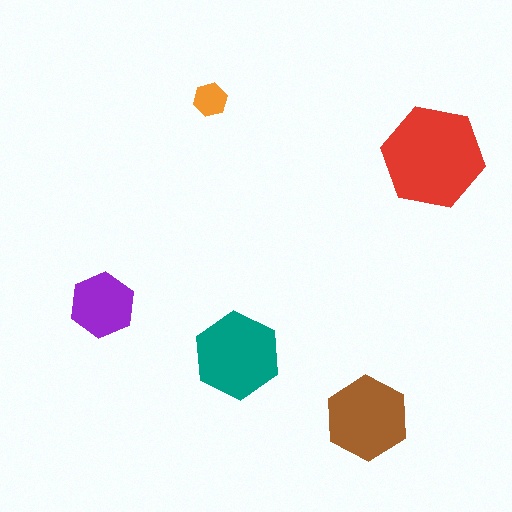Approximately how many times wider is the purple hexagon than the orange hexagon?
About 2 times wider.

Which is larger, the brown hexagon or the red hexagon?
The red one.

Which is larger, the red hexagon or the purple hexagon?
The red one.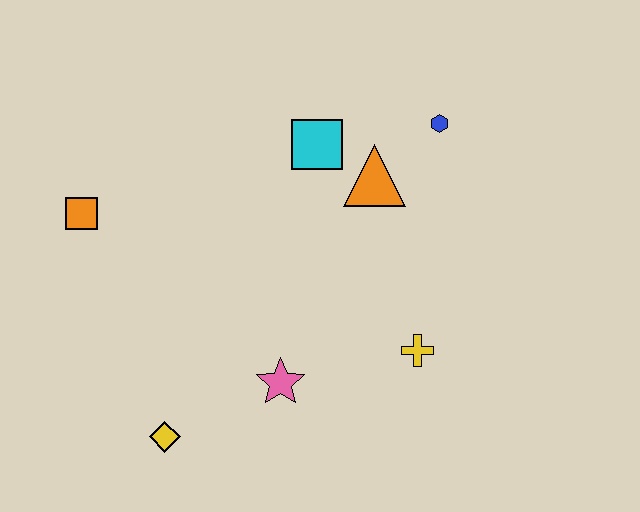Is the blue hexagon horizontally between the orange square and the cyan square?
No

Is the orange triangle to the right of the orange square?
Yes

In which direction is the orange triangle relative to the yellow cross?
The orange triangle is above the yellow cross.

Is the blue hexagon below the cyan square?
No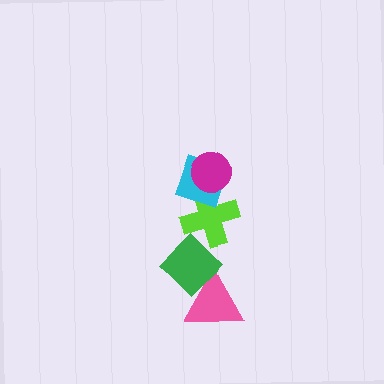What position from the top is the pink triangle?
The pink triangle is 5th from the top.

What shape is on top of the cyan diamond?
The magenta circle is on top of the cyan diamond.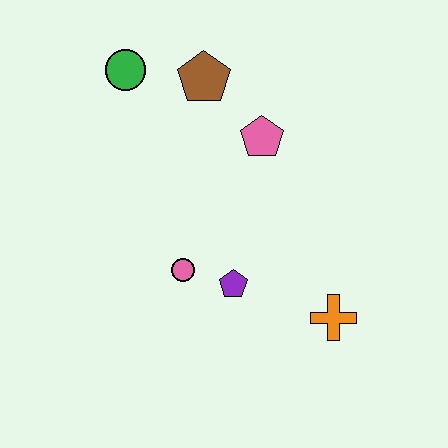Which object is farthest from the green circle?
The orange cross is farthest from the green circle.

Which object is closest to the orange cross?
The purple pentagon is closest to the orange cross.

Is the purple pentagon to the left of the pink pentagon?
Yes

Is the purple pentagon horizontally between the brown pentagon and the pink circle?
No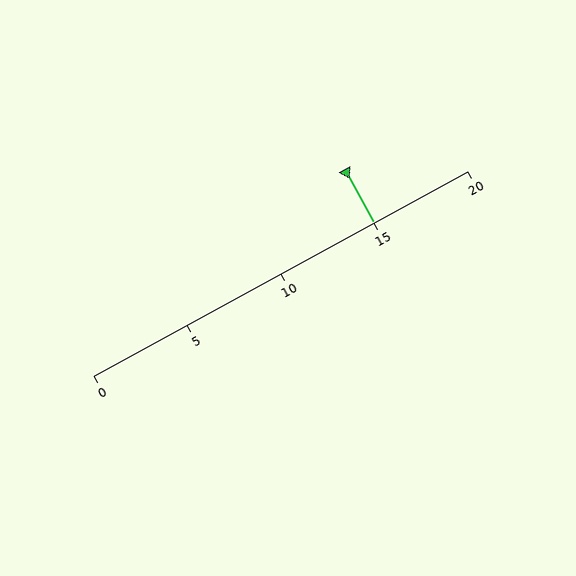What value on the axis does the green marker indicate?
The marker indicates approximately 15.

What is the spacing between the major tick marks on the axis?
The major ticks are spaced 5 apart.